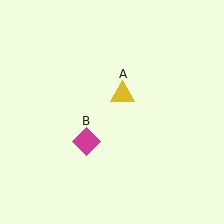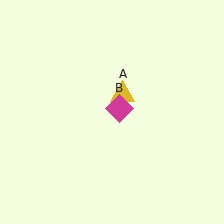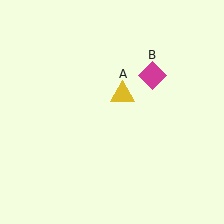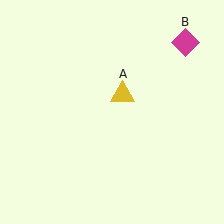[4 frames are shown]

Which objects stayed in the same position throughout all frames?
Yellow triangle (object A) remained stationary.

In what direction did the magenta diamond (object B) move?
The magenta diamond (object B) moved up and to the right.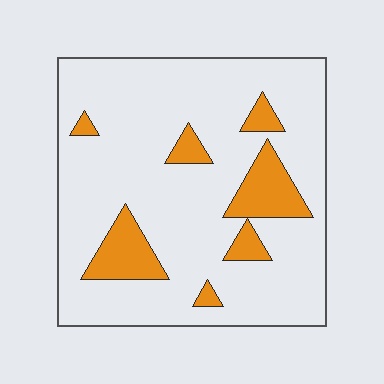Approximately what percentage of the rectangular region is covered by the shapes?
Approximately 15%.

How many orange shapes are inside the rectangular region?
7.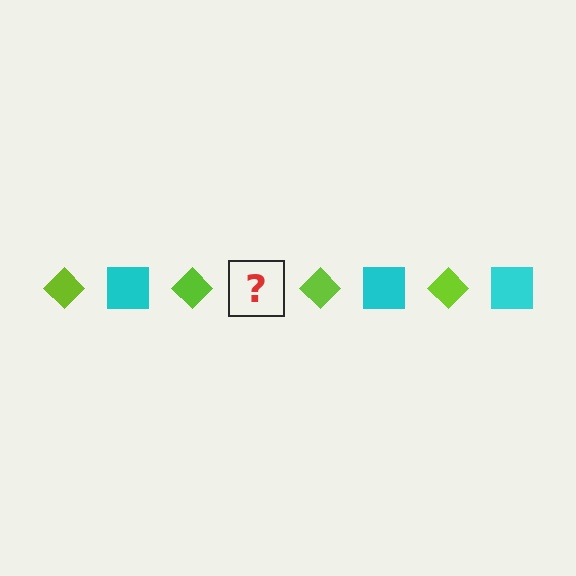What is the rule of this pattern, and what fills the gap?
The rule is that the pattern alternates between lime diamond and cyan square. The gap should be filled with a cyan square.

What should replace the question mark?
The question mark should be replaced with a cyan square.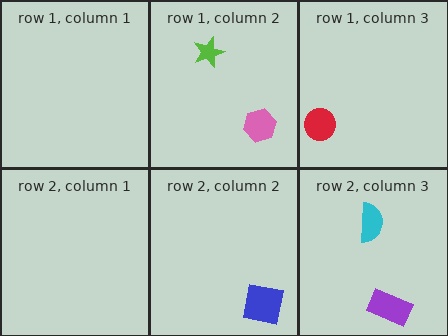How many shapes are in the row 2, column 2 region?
1.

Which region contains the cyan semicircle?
The row 2, column 3 region.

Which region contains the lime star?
The row 1, column 2 region.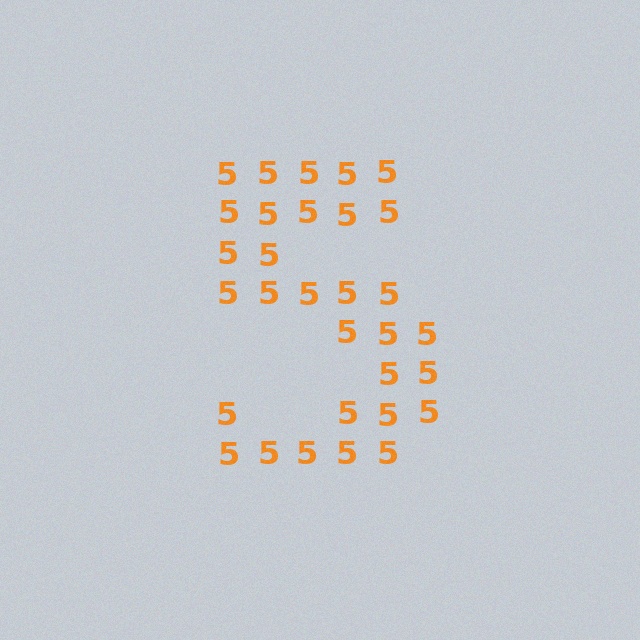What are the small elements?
The small elements are digit 5's.